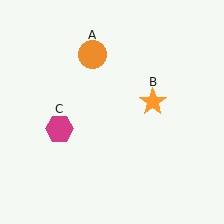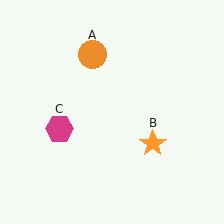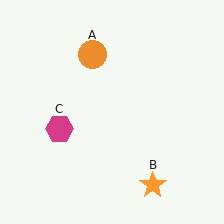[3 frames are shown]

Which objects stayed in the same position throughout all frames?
Orange circle (object A) and magenta hexagon (object C) remained stationary.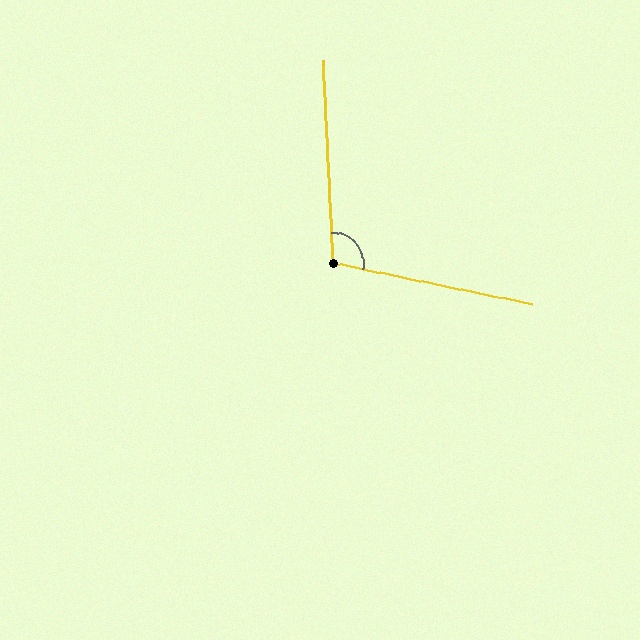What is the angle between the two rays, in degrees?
Approximately 104 degrees.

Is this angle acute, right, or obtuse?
It is obtuse.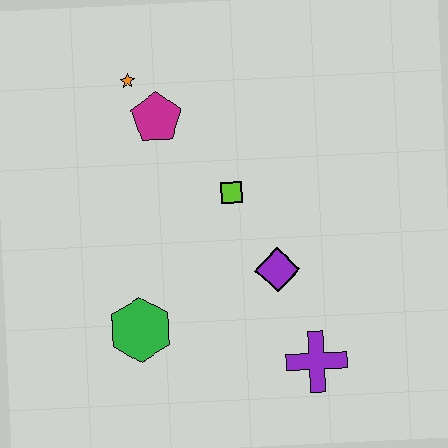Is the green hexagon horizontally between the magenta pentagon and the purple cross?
No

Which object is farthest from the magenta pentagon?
The purple cross is farthest from the magenta pentagon.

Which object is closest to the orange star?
The magenta pentagon is closest to the orange star.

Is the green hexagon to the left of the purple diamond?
Yes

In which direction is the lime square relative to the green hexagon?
The lime square is above the green hexagon.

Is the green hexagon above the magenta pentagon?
No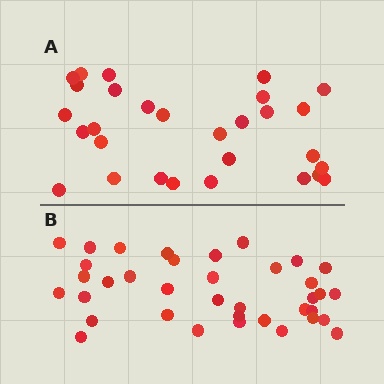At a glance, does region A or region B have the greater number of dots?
Region B (the bottom region) has more dots.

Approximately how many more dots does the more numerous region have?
Region B has roughly 8 or so more dots than region A.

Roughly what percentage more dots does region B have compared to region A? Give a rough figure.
About 30% more.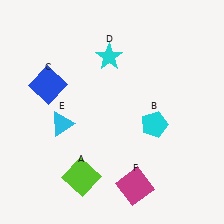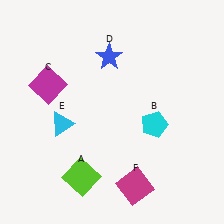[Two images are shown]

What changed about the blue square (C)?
In Image 1, C is blue. In Image 2, it changed to magenta.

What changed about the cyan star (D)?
In Image 1, D is cyan. In Image 2, it changed to blue.